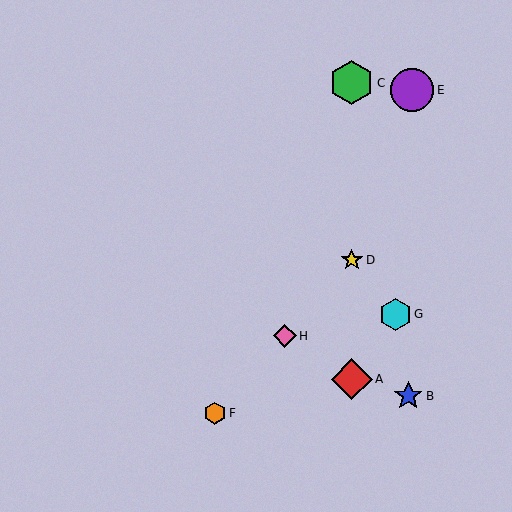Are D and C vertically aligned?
Yes, both are at x≈352.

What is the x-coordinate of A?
Object A is at x≈352.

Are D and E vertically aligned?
No, D is at x≈352 and E is at x≈412.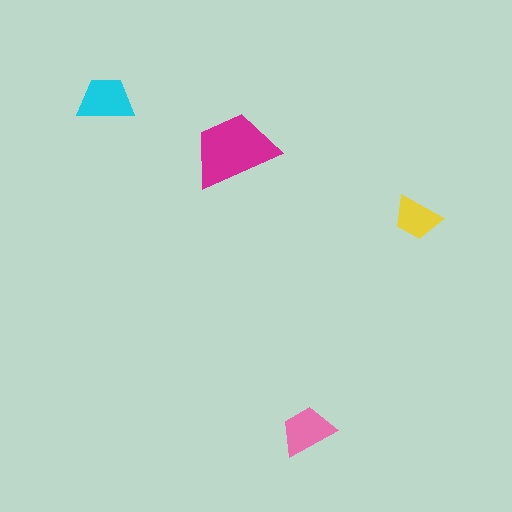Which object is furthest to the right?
The yellow trapezoid is rightmost.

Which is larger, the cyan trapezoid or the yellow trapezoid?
The cyan one.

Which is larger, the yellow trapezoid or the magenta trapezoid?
The magenta one.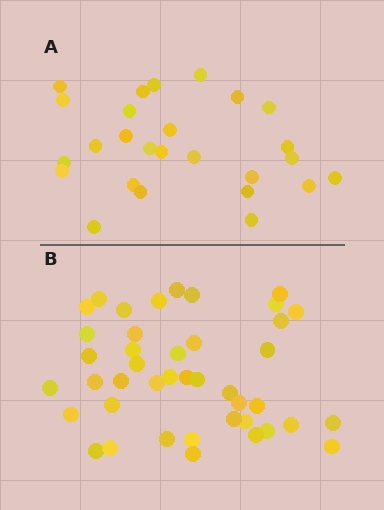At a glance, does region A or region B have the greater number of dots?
Region B (the bottom region) has more dots.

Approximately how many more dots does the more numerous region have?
Region B has approximately 15 more dots than region A.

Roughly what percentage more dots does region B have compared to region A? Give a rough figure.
About 60% more.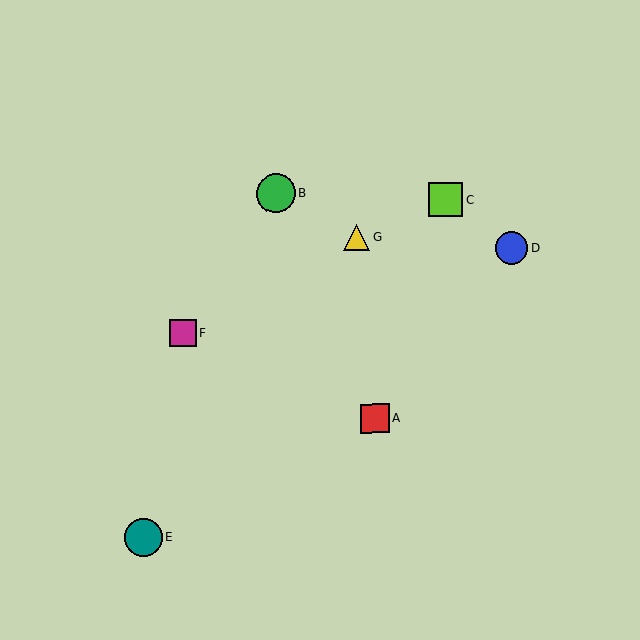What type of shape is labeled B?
Shape B is a green circle.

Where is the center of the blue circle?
The center of the blue circle is at (512, 248).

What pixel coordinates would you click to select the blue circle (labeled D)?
Click at (512, 248) to select the blue circle D.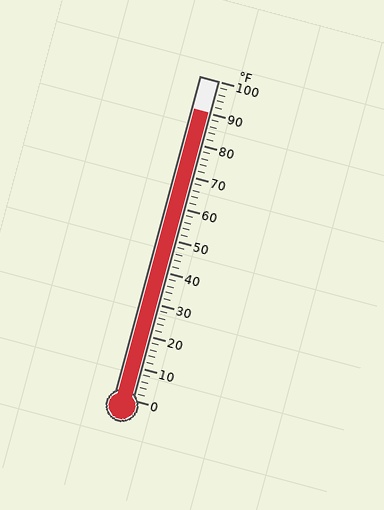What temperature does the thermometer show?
The thermometer shows approximately 90°F.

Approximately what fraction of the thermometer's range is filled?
The thermometer is filled to approximately 90% of its range.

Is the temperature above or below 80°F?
The temperature is above 80°F.